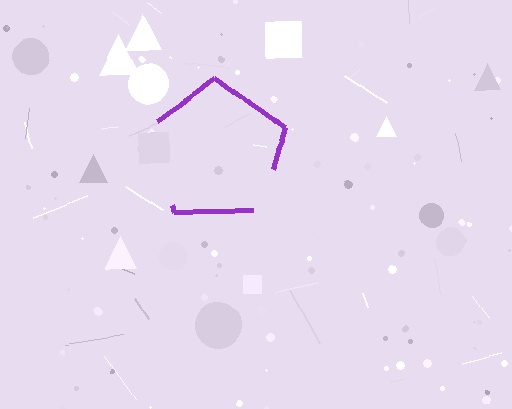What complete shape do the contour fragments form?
The contour fragments form a pentagon.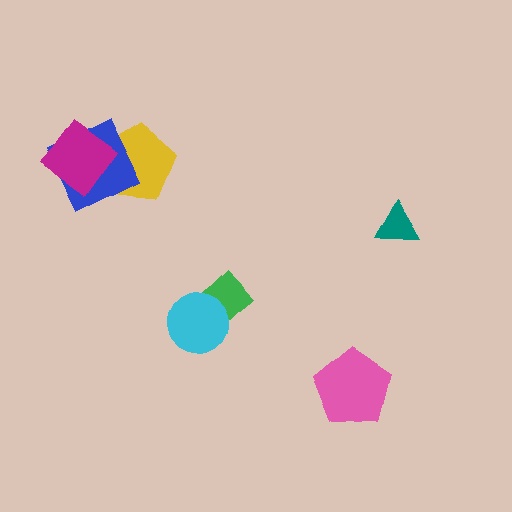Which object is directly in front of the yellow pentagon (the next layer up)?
The blue diamond is directly in front of the yellow pentagon.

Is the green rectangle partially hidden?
Yes, it is partially covered by another shape.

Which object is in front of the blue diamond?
The magenta diamond is in front of the blue diamond.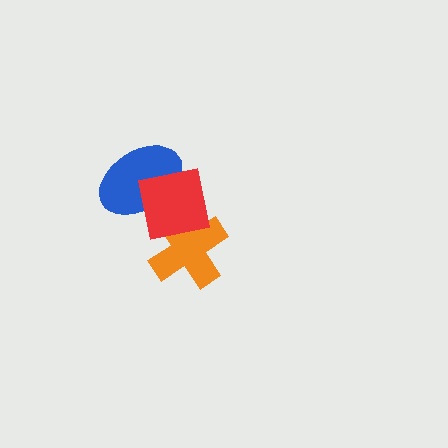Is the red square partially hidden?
No, no other shape covers it.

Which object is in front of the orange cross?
The red square is in front of the orange cross.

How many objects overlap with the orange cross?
1 object overlaps with the orange cross.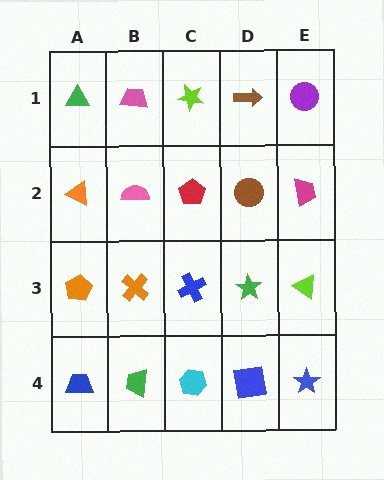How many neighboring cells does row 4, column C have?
3.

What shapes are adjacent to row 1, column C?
A red pentagon (row 2, column C), a pink trapezoid (row 1, column B), a brown arrow (row 1, column D).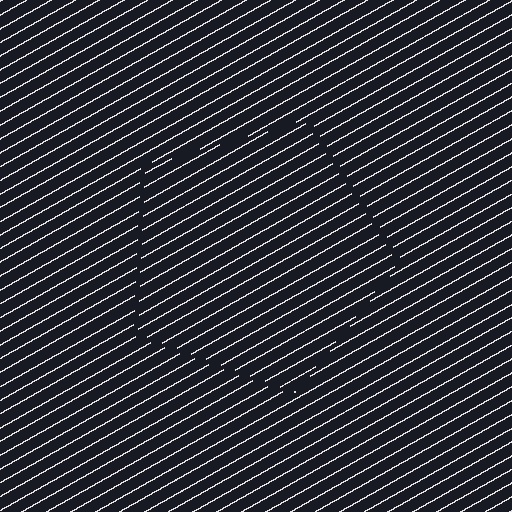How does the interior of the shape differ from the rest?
The interior of the shape contains the same grating, shifted by half a period — the contour is defined by the phase discontinuity where line-ends from the inner and outer gratings abut.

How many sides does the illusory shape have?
5 sides — the line-ends trace a pentagon.